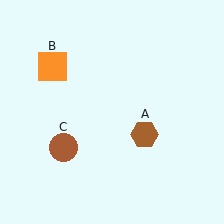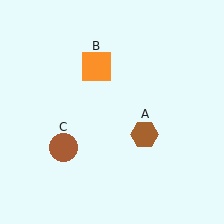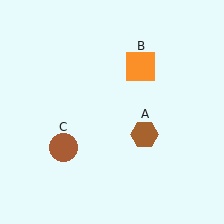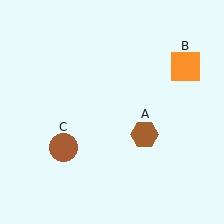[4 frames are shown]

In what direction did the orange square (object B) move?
The orange square (object B) moved right.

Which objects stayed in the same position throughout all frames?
Brown hexagon (object A) and brown circle (object C) remained stationary.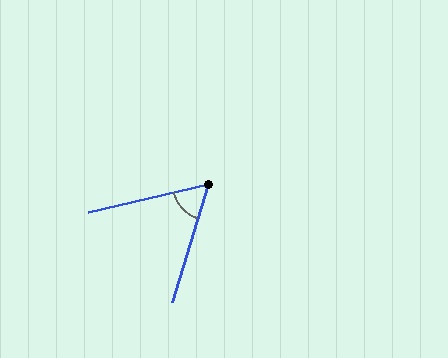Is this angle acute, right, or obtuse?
It is acute.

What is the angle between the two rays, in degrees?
Approximately 60 degrees.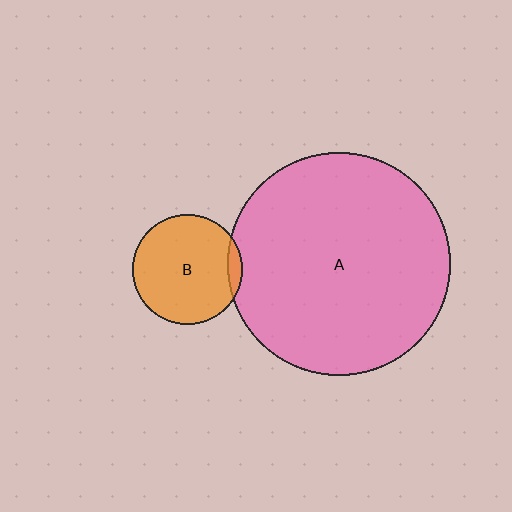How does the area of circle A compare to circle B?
Approximately 4.2 times.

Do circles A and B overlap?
Yes.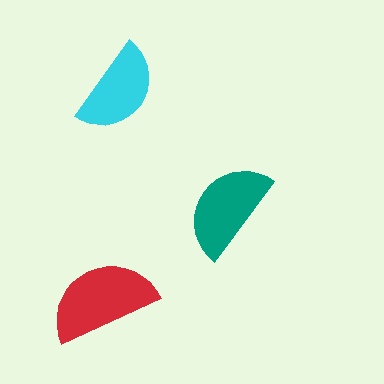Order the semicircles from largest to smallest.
the red one, the teal one, the cyan one.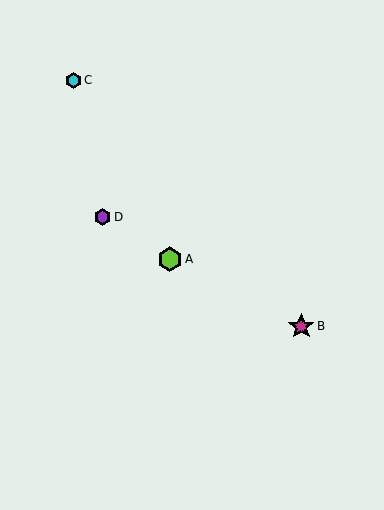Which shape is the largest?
The magenta star (labeled B) is the largest.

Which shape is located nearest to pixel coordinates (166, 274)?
The lime hexagon (labeled A) at (170, 259) is nearest to that location.